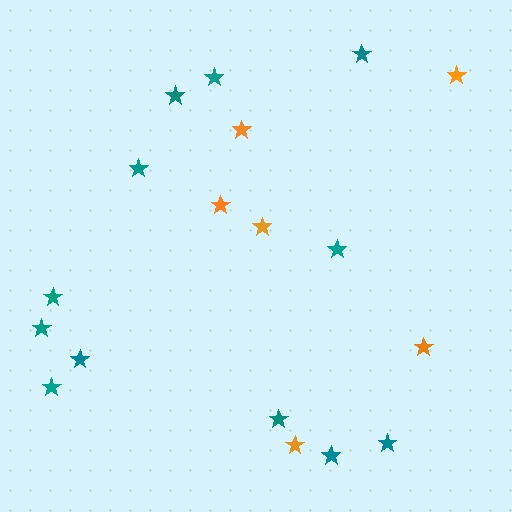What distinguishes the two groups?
There are 2 groups: one group of teal stars (12) and one group of orange stars (6).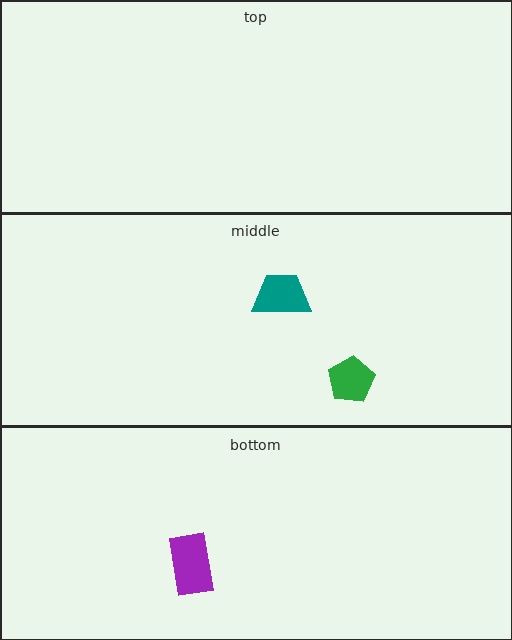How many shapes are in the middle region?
2.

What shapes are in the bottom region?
The purple rectangle.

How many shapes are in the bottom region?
1.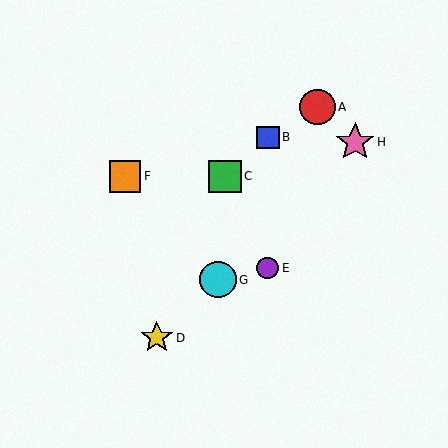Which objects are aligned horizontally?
Objects C, F are aligned horizontally.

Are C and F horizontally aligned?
Yes, both are at y≈176.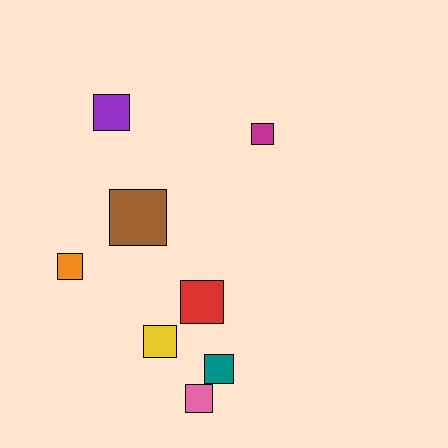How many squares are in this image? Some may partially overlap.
There are 8 squares.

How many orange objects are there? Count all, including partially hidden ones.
There is 1 orange object.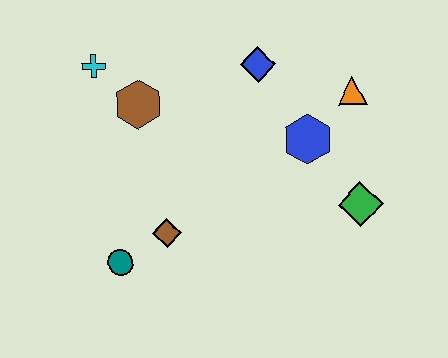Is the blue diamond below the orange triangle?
No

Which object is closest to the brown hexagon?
The cyan cross is closest to the brown hexagon.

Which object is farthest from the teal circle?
The orange triangle is farthest from the teal circle.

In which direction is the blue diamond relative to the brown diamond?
The blue diamond is above the brown diamond.